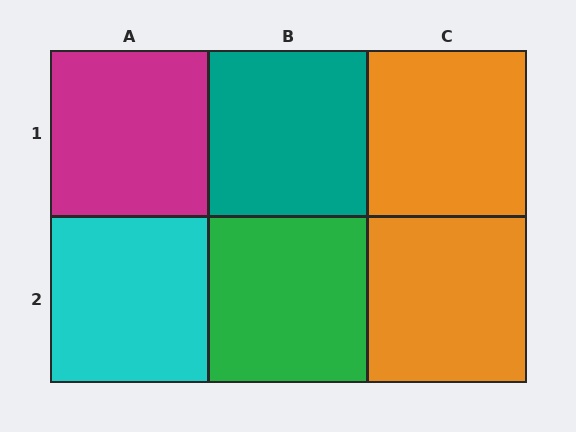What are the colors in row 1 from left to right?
Magenta, teal, orange.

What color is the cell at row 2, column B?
Green.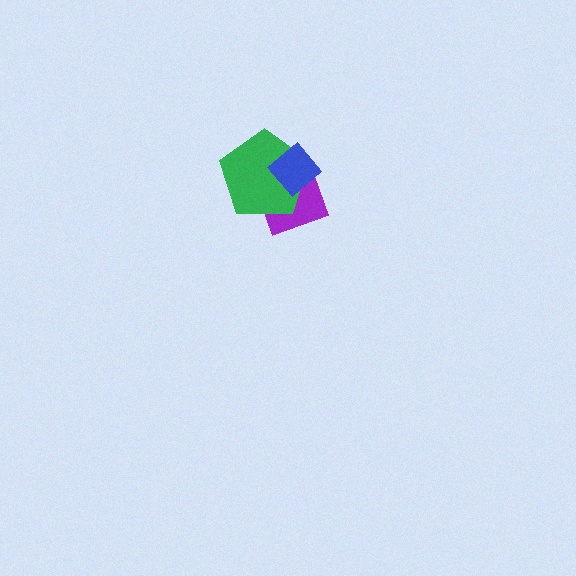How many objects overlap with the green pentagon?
2 objects overlap with the green pentagon.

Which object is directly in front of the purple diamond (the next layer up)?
The green pentagon is directly in front of the purple diamond.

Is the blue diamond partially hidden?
No, no other shape covers it.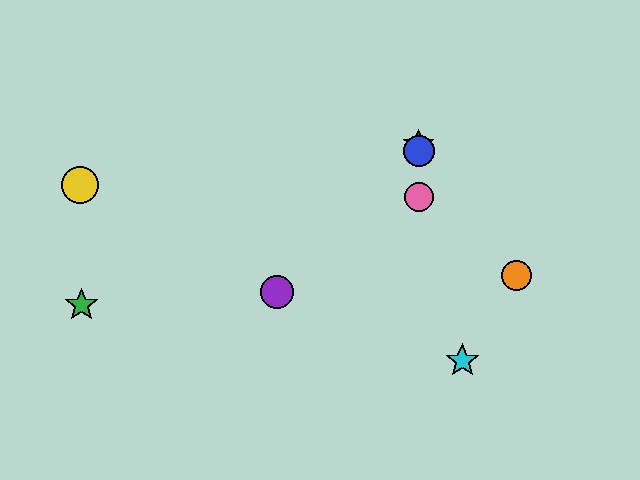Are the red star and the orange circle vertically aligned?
No, the red star is at x≈419 and the orange circle is at x≈517.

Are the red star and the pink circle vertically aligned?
Yes, both are at x≈419.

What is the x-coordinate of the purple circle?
The purple circle is at x≈277.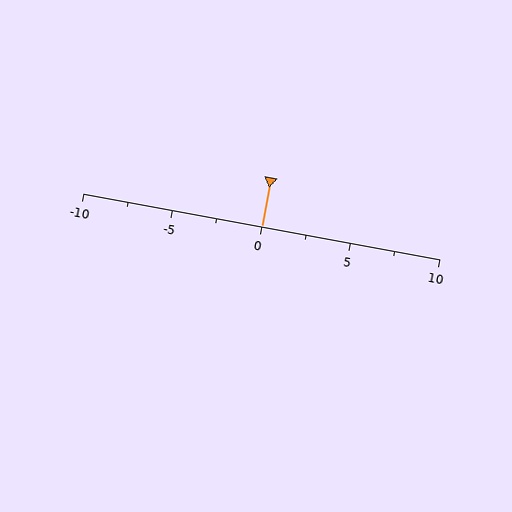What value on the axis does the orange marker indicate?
The marker indicates approximately 0.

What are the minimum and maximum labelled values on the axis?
The axis runs from -10 to 10.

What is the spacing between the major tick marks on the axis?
The major ticks are spaced 5 apart.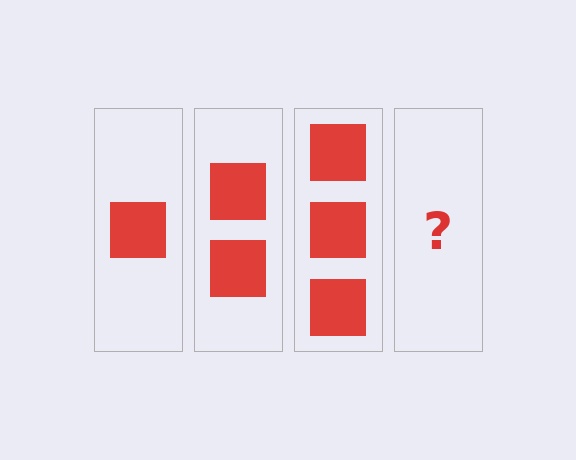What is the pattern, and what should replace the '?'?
The pattern is that each step adds one more square. The '?' should be 4 squares.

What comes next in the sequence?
The next element should be 4 squares.